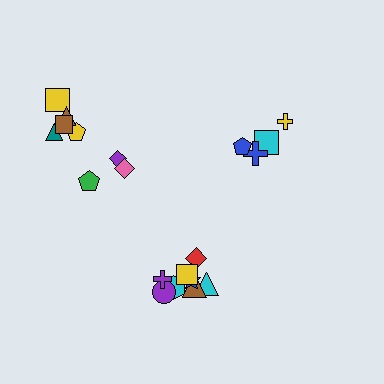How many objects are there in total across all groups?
There are 20 objects.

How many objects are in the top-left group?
There are 8 objects.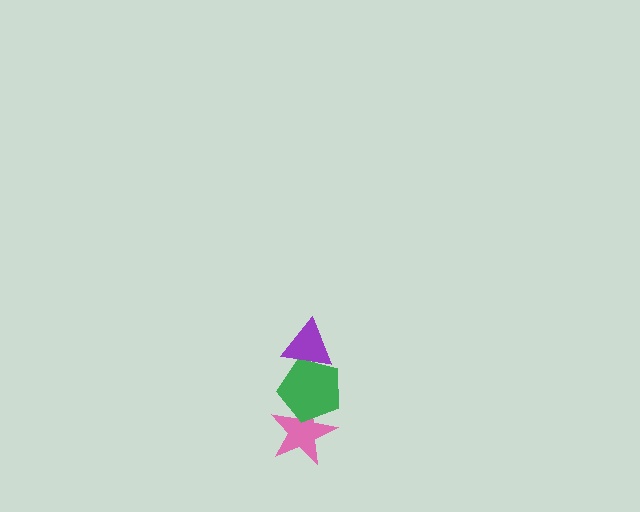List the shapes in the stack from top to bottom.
From top to bottom: the purple triangle, the green pentagon, the pink star.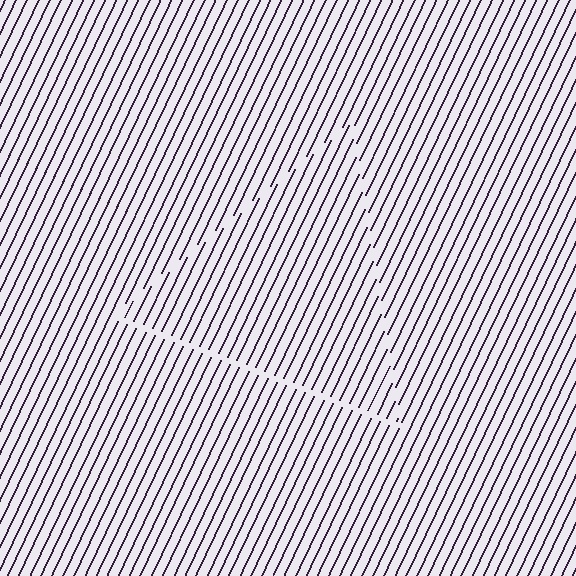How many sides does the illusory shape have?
3 sides — the line-ends trace a triangle.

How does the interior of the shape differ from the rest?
The interior of the shape contains the same grating, shifted by half a period — the contour is defined by the phase discontinuity where line-ends from the inner and outer gratings abut.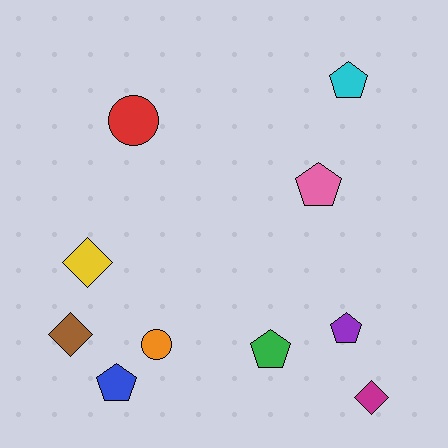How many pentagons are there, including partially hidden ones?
There are 5 pentagons.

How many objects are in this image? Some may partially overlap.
There are 10 objects.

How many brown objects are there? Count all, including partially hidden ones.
There is 1 brown object.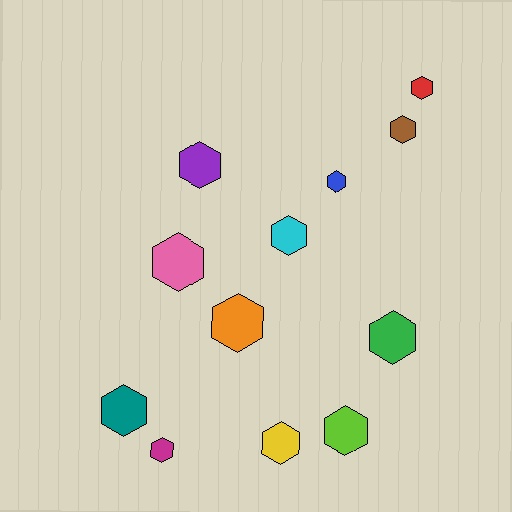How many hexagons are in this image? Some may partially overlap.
There are 12 hexagons.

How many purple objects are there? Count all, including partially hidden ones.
There is 1 purple object.